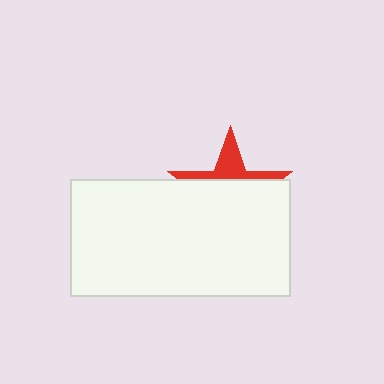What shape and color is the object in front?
The object in front is a white rectangle.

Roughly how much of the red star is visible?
A small part of it is visible (roughly 32%).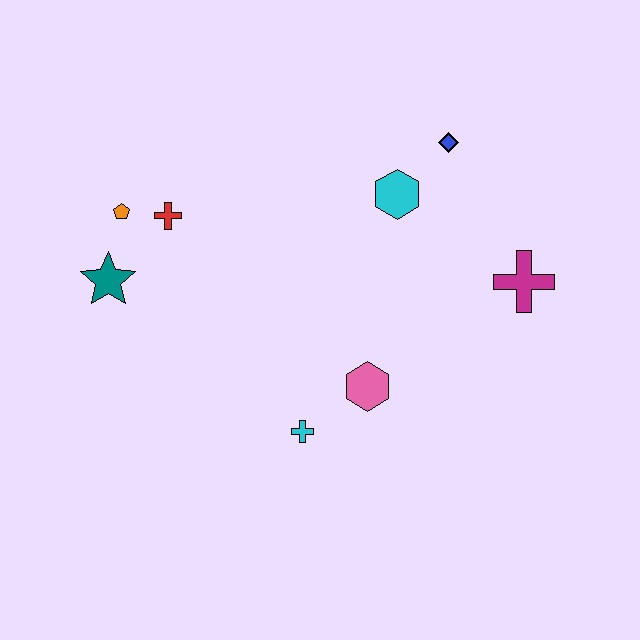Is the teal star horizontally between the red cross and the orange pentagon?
No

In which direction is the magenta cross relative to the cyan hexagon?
The magenta cross is to the right of the cyan hexagon.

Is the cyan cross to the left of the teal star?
No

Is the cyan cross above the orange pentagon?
No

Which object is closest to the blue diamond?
The cyan hexagon is closest to the blue diamond.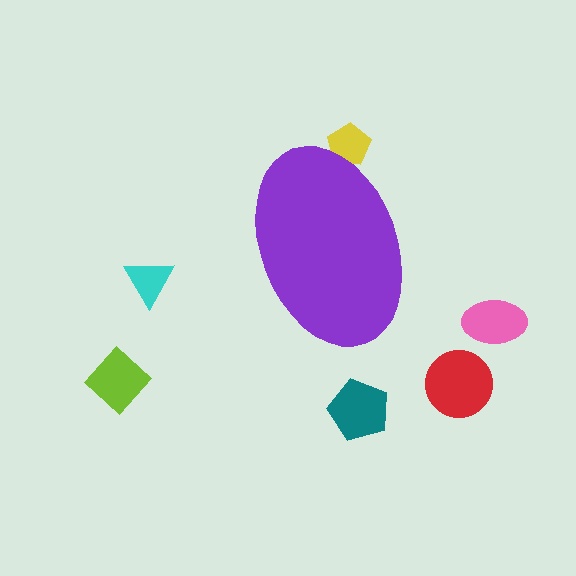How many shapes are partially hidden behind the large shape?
1 shape is partially hidden.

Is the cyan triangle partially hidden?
No, the cyan triangle is fully visible.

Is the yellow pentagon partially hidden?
Yes, the yellow pentagon is partially hidden behind the purple ellipse.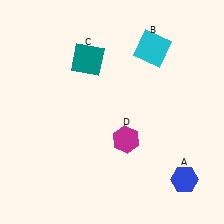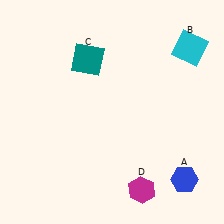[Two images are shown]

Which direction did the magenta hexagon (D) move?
The magenta hexagon (D) moved down.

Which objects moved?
The objects that moved are: the cyan square (B), the magenta hexagon (D).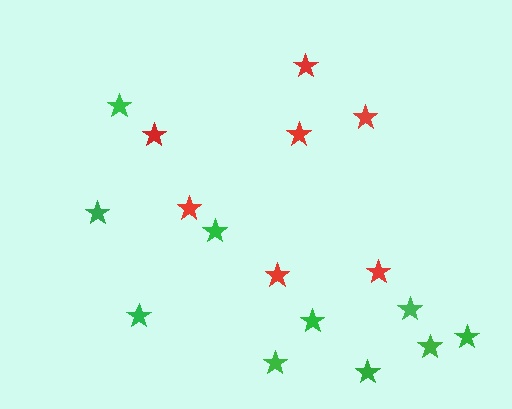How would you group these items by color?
There are 2 groups: one group of green stars (10) and one group of red stars (7).